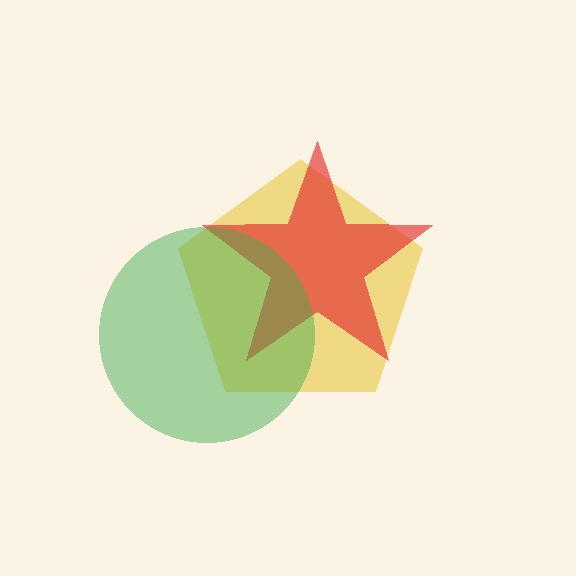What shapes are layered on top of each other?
The layered shapes are: a yellow pentagon, a red star, a green circle.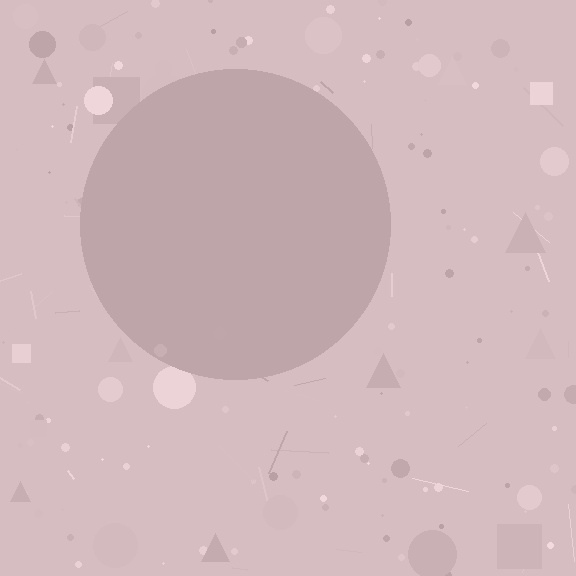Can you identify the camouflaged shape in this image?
The camouflaged shape is a circle.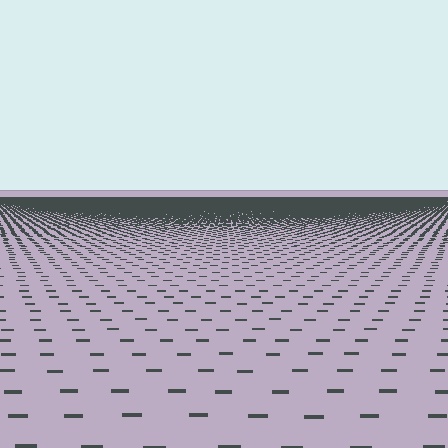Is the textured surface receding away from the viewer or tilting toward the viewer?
The surface is receding away from the viewer. Texture elements get smaller and denser toward the top.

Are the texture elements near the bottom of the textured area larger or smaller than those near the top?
Larger. Near the bottom, elements are closer to the viewer and appear at a bigger on-screen size.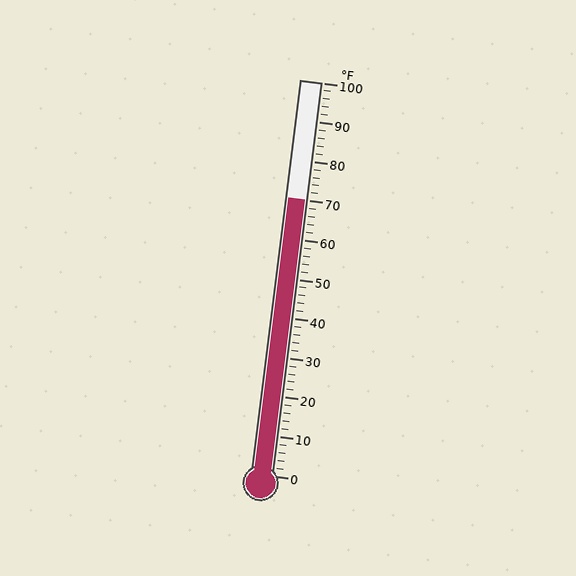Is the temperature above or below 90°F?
The temperature is below 90°F.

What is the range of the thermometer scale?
The thermometer scale ranges from 0°F to 100°F.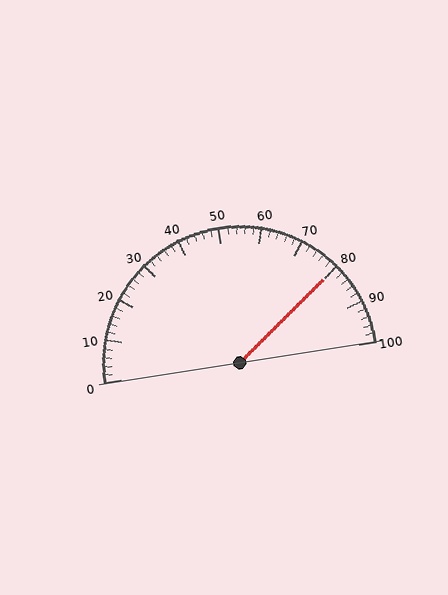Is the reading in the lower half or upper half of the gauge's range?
The reading is in the upper half of the range (0 to 100).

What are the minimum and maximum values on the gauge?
The gauge ranges from 0 to 100.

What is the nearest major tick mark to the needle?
The nearest major tick mark is 80.